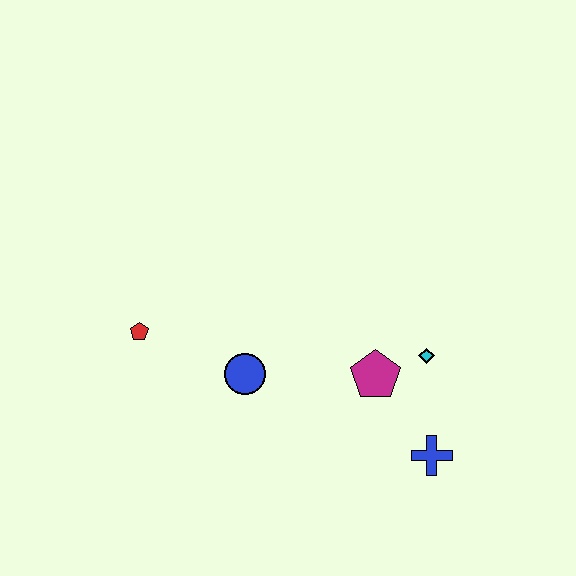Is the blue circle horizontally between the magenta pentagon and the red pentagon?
Yes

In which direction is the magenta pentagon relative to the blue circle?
The magenta pentagon is to the right of the blue circle.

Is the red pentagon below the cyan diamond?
No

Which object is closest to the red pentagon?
The blue circle is closest to the red pentagon.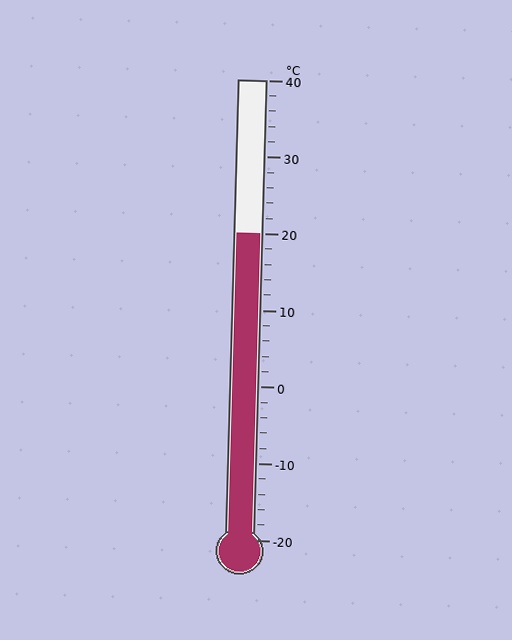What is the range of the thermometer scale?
The thermometer scale ranges from -20°C to 40°C.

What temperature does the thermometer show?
The thermometer shows approximately 20°C.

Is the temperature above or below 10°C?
The temperature is above 10°C.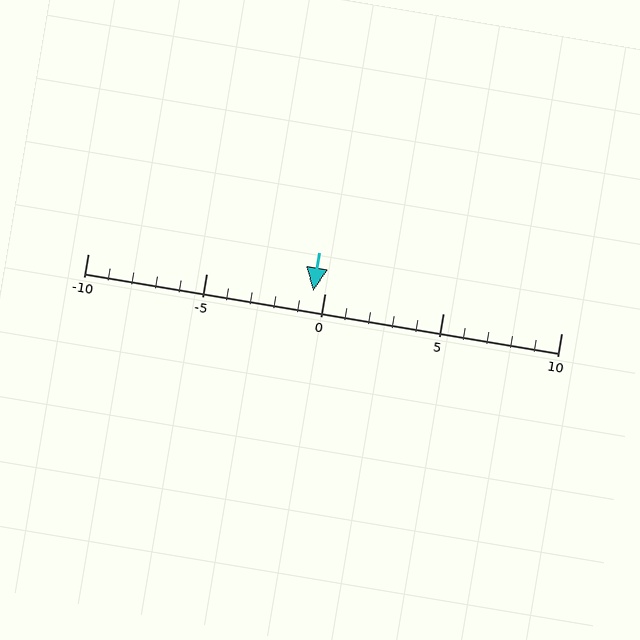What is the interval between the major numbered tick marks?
The major tick marks are spaced 5 units apart.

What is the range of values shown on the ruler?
The ruler shows values from -10 to 10.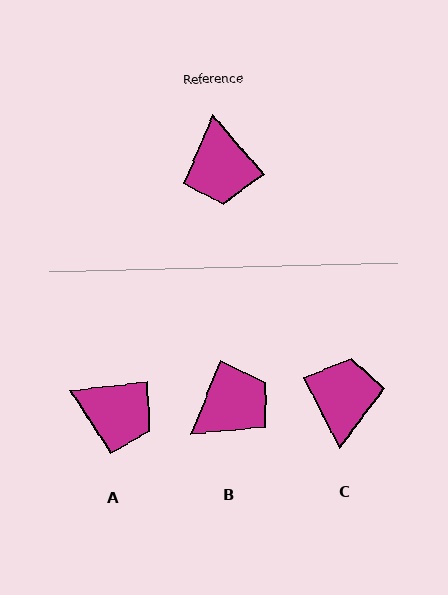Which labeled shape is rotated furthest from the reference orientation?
C, about 166 degrees away.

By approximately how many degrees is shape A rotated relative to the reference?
Approximately 57 degrees counter-clockwise.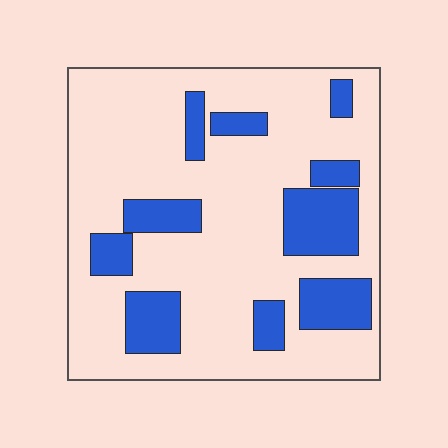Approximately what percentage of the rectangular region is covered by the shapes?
Approximately 25%.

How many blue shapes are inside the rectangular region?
10.